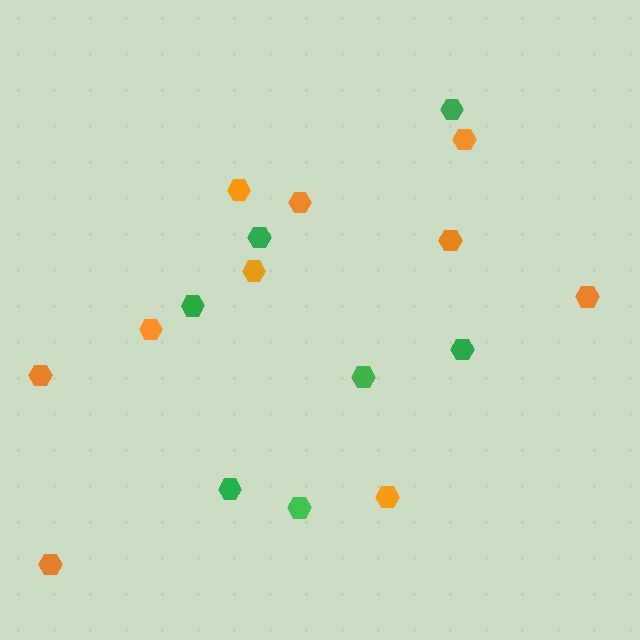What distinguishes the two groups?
There are 2 groups: one group of green hexagons (7) and one group of orange hexagons (10).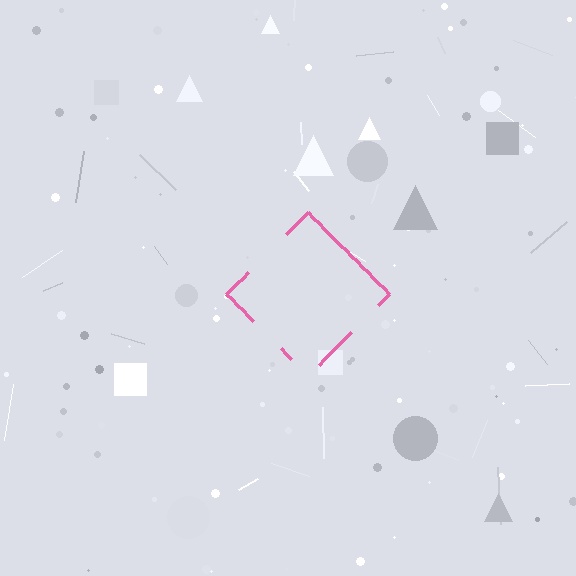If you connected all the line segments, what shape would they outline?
They would outline a diamond.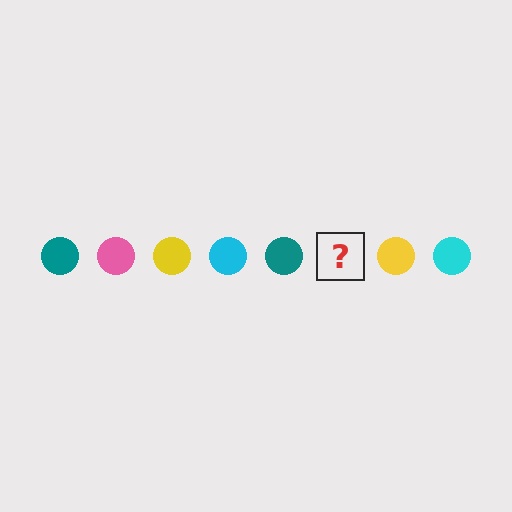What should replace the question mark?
The question mark should be replaced with a pink circle.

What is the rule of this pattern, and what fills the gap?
The rule is that the pattern cycles through teal, pink, yellow, cyan circles. The gap should be filled with a pink circle.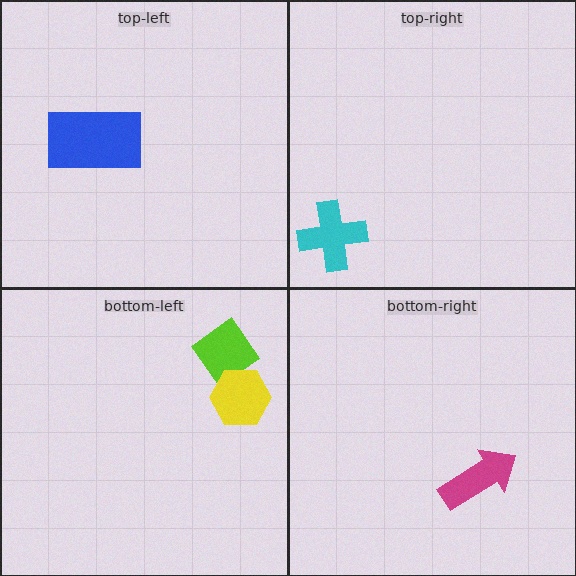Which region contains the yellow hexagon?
The bottom-left region.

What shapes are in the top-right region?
The cyan cross.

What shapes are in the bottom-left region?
The lime diamond, the yellow hexagon.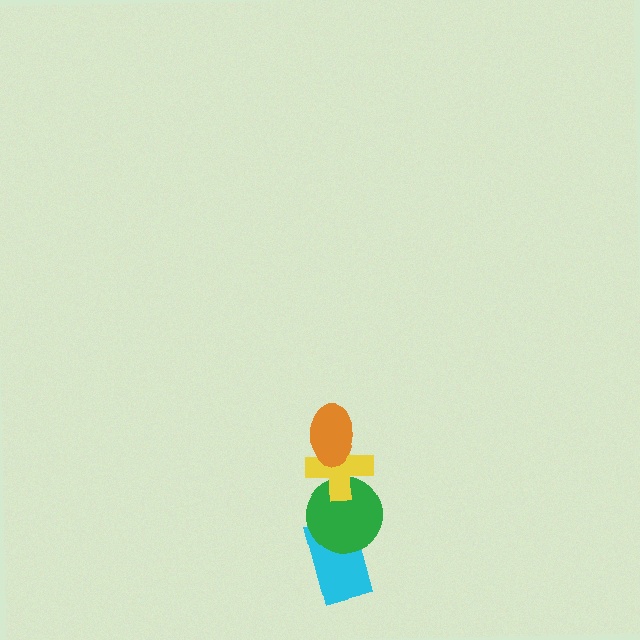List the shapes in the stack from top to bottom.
From top to bottom: the orange ellipse, the yellow cross, the green circle, the cyan rectangle.